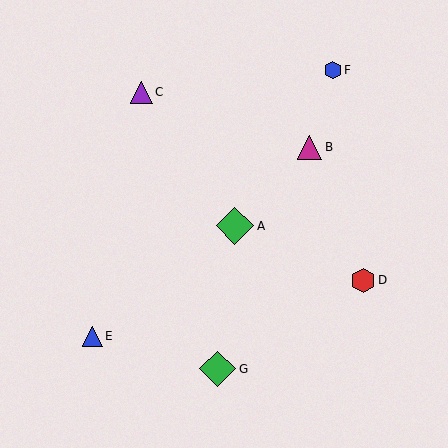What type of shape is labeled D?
Shape D is a red hexagon.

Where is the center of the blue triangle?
The center of the blue triangle is at (92, 336).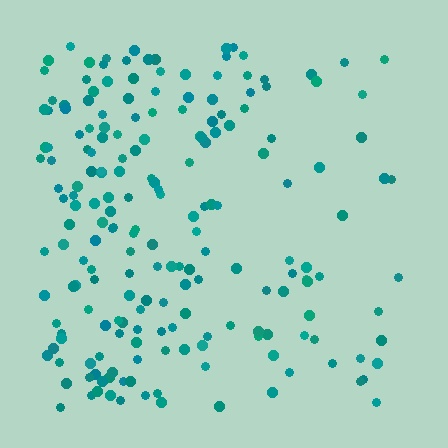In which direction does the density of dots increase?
From right to left, with the left side densest.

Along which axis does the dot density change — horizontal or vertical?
Horizontal.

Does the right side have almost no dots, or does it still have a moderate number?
Still a moderate number, just noticeably fewer than the left.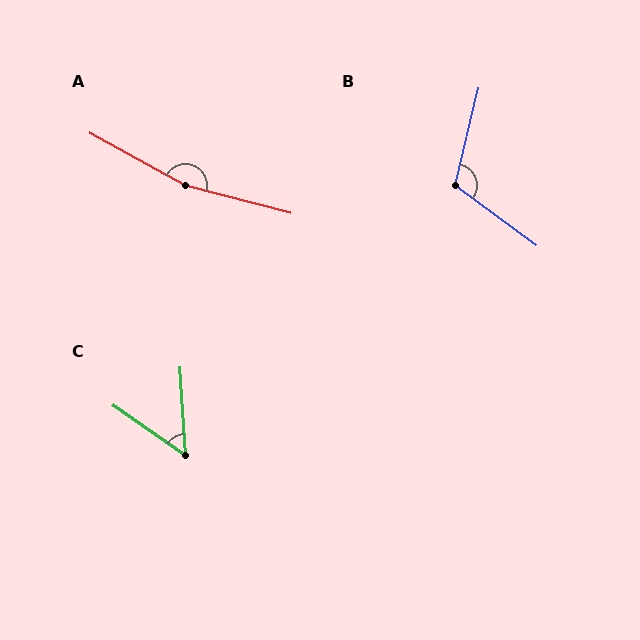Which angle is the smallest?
C, at approximately 52 degrees.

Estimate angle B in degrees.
Approximately 113 degrees.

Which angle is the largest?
A, at approximately 166 degrees.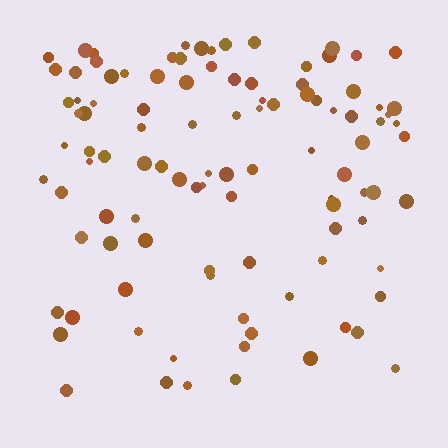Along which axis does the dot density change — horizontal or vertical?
Vertical.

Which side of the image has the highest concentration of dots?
The top.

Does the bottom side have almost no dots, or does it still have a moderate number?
Still a moderate number, just noticeably fewer than the top.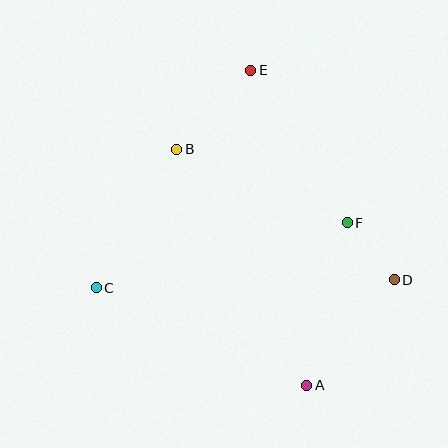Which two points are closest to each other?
Points D and F are closest to each other.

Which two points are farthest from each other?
Points A and E are farthest from each other.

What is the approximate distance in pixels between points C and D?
The distance between C and D is approximately 298 pixels.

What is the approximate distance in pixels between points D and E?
The distance between D and E is approximately 254 pixels.